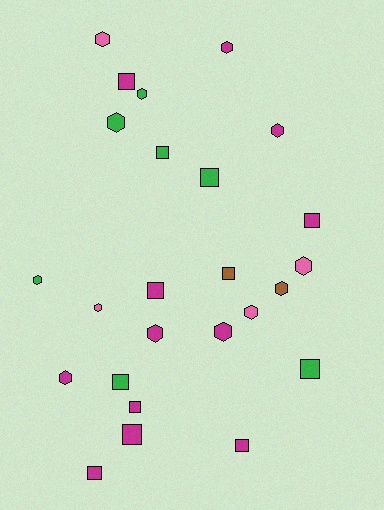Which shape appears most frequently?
Hexagon, with 13 objects.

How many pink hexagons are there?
There are 4 pink hexagons.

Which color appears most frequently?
Magenta, with 12 objects.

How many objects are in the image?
There are 25 objects.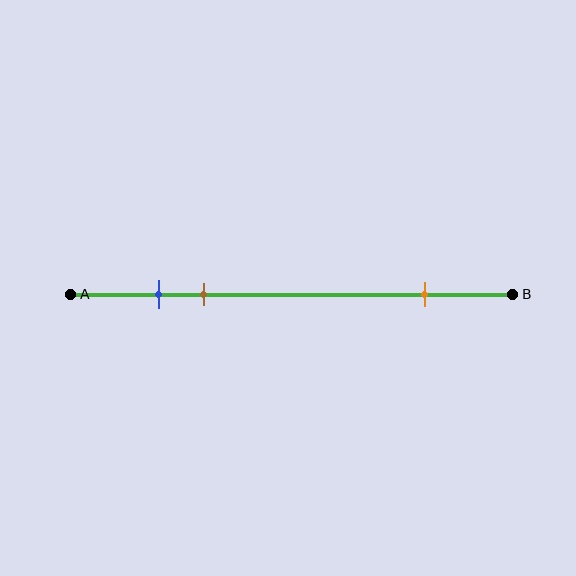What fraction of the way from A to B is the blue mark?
The blue mark is approximately 20% (0.2) of the way from A to B.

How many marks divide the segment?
There are 3 marks dividing the segment.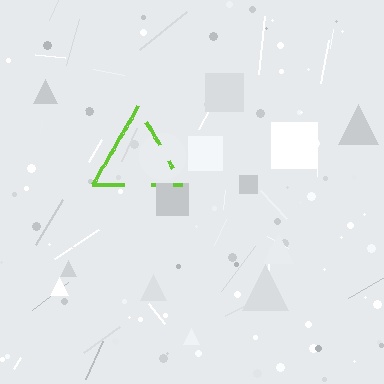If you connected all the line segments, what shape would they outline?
They would outline a triangle.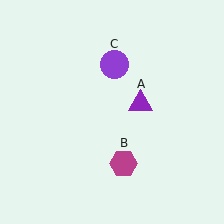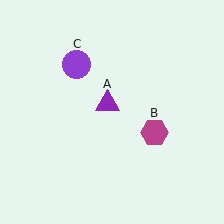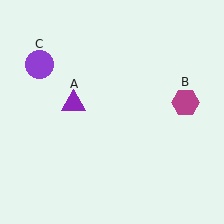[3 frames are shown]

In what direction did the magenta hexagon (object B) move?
The magenta hexagon (object B) moved up and to the right.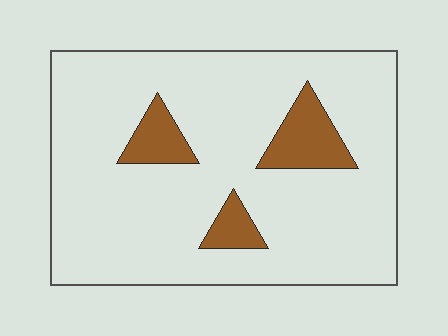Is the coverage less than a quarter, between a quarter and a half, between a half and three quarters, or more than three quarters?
Less than a quarter.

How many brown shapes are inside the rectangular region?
3.